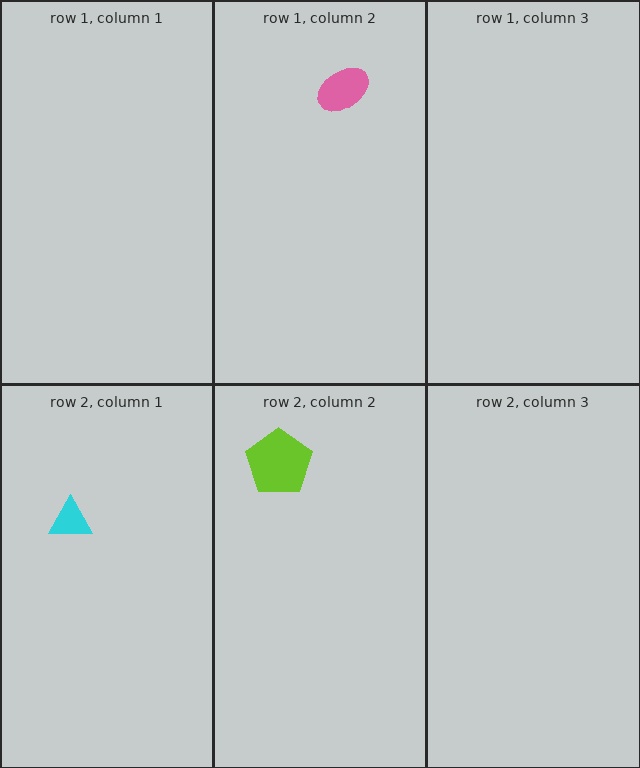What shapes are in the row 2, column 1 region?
The cyan triangle.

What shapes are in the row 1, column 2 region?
The pink ellipse.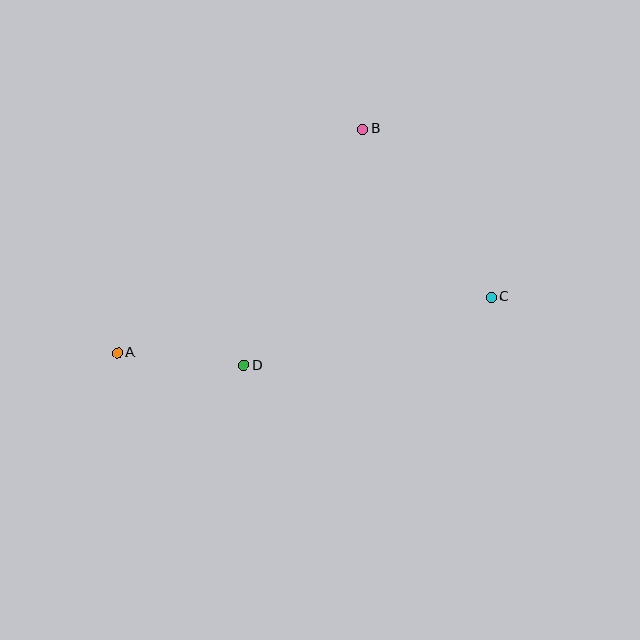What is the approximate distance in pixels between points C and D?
The distance between C and D is approximately 257 pixels.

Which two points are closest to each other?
Points A and D are closest to each other.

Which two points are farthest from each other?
Points A and C are farthest from each other.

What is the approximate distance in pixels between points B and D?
The distance between B and D is approximately 265 pixels.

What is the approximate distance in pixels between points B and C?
The distance between B and C is approximately 212 pixels.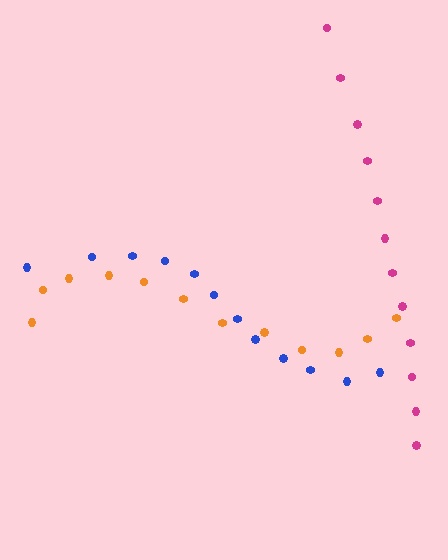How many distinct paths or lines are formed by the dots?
There are 3 distinct paths.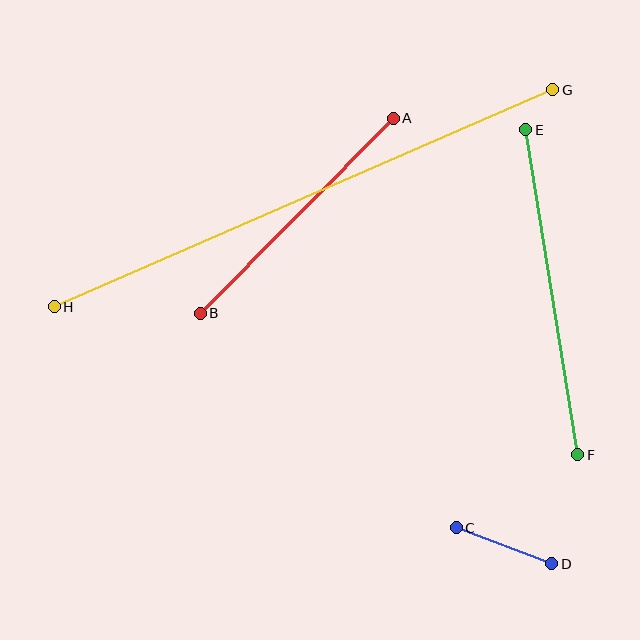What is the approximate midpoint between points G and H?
The midpoint is at approximately (304, 198) pixels.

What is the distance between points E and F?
The distance is approximately 329 pixels.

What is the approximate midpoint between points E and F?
The midpoint is at approximately (552, 292) pixels.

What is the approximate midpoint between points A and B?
The midpoint is at approximately (297, 216) pixels.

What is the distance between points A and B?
The distance is approximately 274 pixels.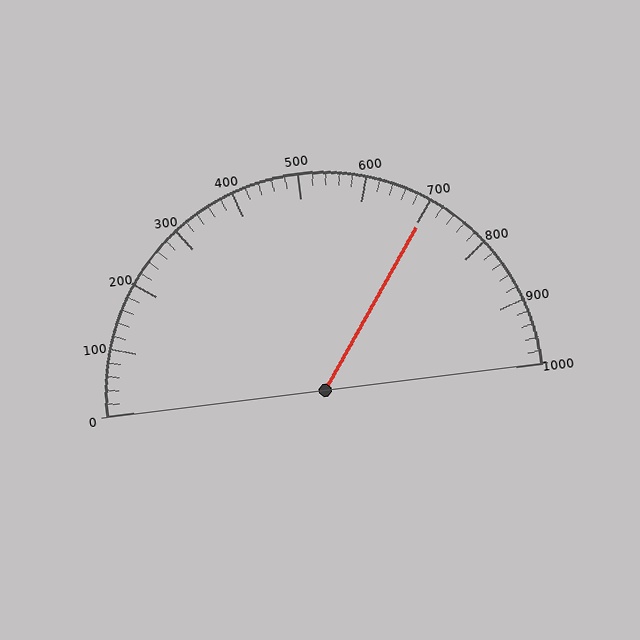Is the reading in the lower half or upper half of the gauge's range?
The reading is in the upper half of the range (0 to 1000).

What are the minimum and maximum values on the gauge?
The gauge ranges from 0 to 1000.